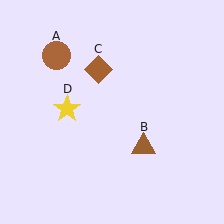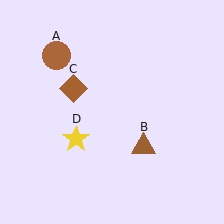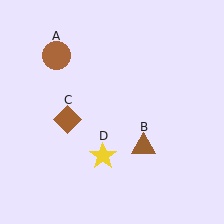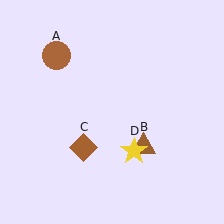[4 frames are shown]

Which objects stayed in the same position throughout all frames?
Brown circle (object A) and brown triangle (object B) remained stationary.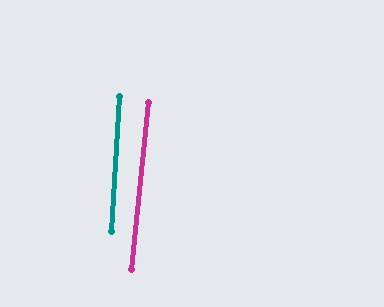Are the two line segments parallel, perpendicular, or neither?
Parallel — their directions differ by only 2.0°.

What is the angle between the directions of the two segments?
Approximately 2 degrees.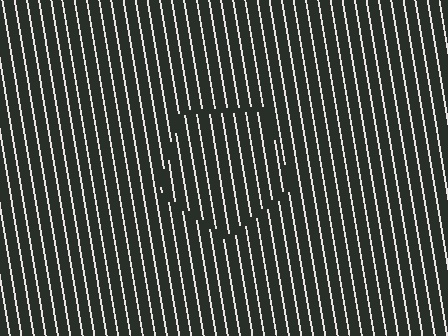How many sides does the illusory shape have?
5 sides — the line-ends trace a pentagon.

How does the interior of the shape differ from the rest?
The interior of the shape contains the same grating, shifted by half a period — the contour is defined by the phase discontinuity where line-ends from the inner and outer gratings abut.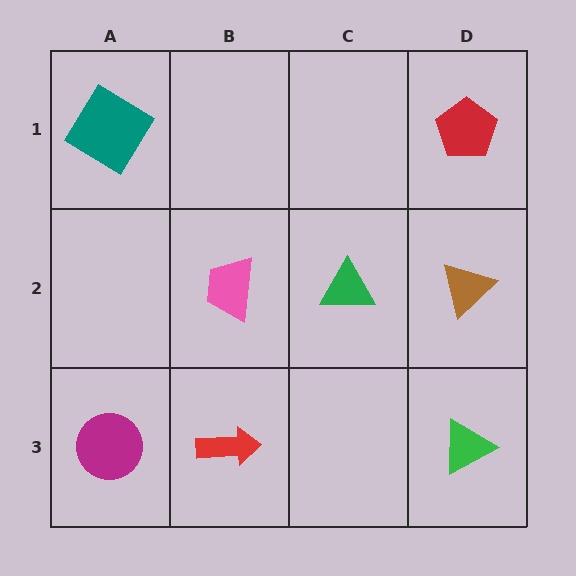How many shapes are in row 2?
3 shapes.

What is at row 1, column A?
A teal diamond.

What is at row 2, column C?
A green triangle.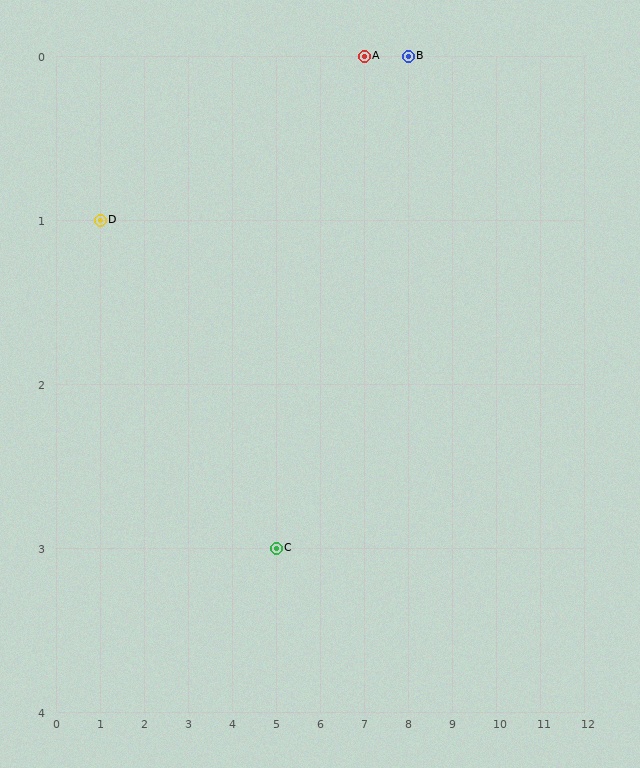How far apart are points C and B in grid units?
Points C and B are 3 columns and 3 rows apart (about 4.2 grid units diagonally).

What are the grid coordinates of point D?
Point D is at grid coordinates (1, 1).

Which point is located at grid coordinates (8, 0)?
Point B is at (8, 0).